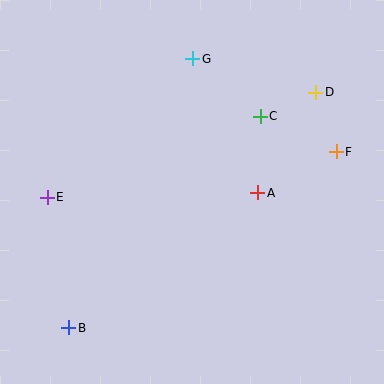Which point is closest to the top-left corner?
Point G is closest to the top-left corner.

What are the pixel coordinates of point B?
Point B is at (69, 328).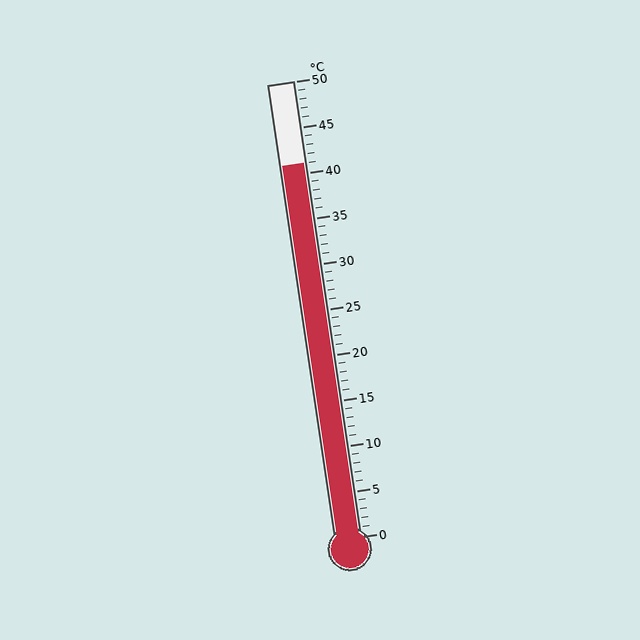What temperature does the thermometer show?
The thermometer shows approximately 41°C.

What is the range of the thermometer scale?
The thermometer scale ranges from 0°C to 50°C.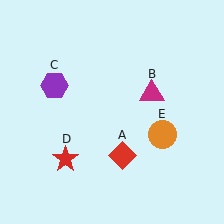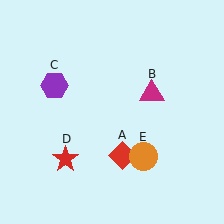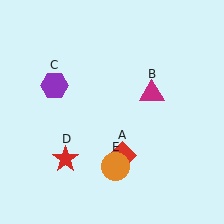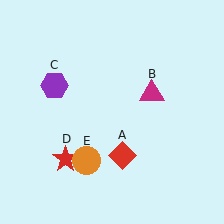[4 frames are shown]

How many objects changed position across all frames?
1 object changed position: orange circle (object E).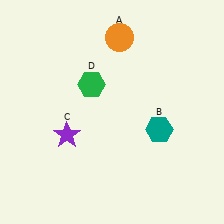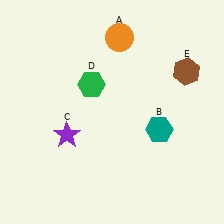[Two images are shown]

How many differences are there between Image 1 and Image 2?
There is 1 difference between the two images.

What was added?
A brown hexagon (E) was added in Image 2.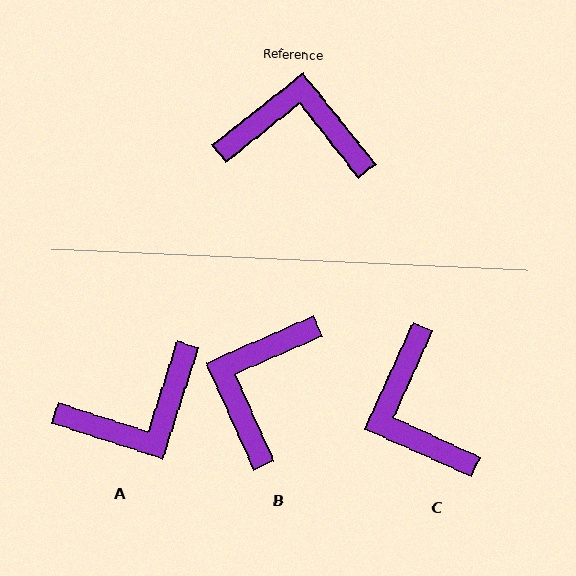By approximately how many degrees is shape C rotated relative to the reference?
Approximately 117 degrees counter-clockwise.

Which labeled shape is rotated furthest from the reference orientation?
A, about 146 degrees away.